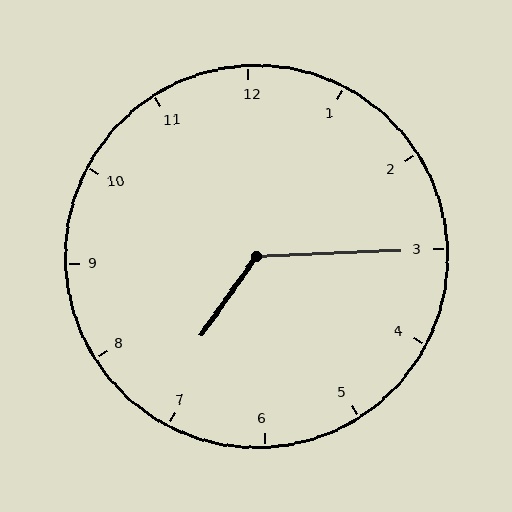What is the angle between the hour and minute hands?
Approximately 128 degrees.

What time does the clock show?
7:15.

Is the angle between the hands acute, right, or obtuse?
It is obtuse.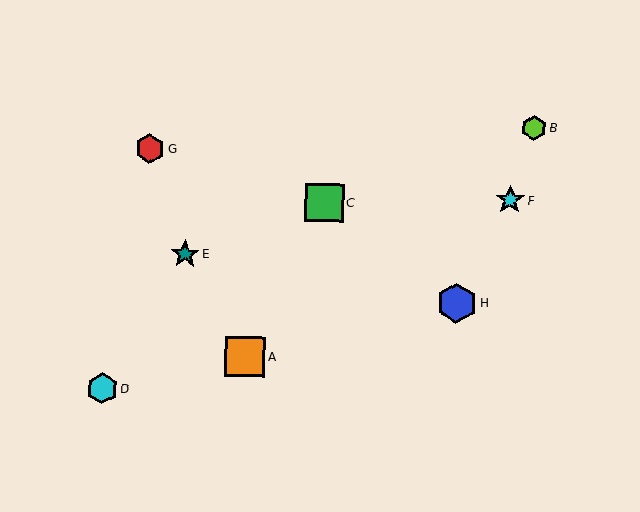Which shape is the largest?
The orange square (labeled A) is the largest.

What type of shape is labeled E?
Shape E is a teal star.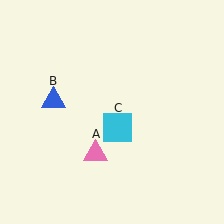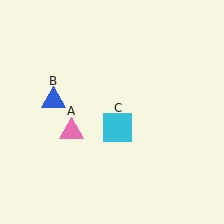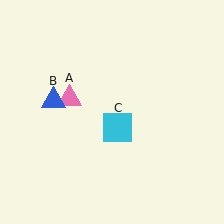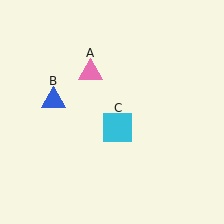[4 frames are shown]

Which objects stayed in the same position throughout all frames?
Blue triangle (object B) and cyan square (object C) remained stationary.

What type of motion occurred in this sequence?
The pink triangle (object A) rotated clockwise around the center of the scene.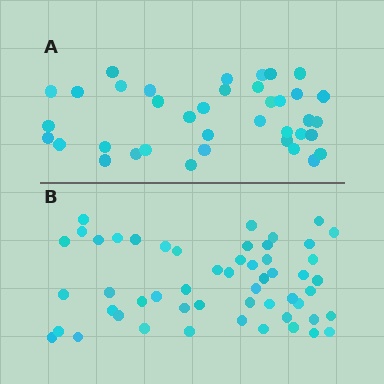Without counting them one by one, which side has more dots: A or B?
Region B (the bottom region) has more dots.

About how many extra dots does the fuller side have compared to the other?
Region B has approximately 15 more dots than region A.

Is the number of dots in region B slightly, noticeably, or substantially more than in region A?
Region B has noticeably more, but not dramatically so. The ratio is roughly 1.4 to 1.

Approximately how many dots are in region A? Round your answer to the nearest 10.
About 40 dots. (The exact count is 38, which rounds to 40.)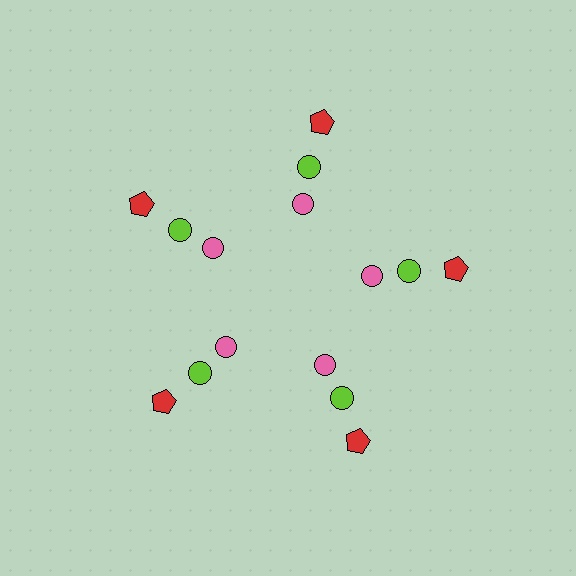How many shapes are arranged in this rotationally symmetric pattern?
There are 15 shapes, arranged in 5 groups of 3.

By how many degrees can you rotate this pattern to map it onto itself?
The pattern maps onto itself every 72 degrees of rotation.